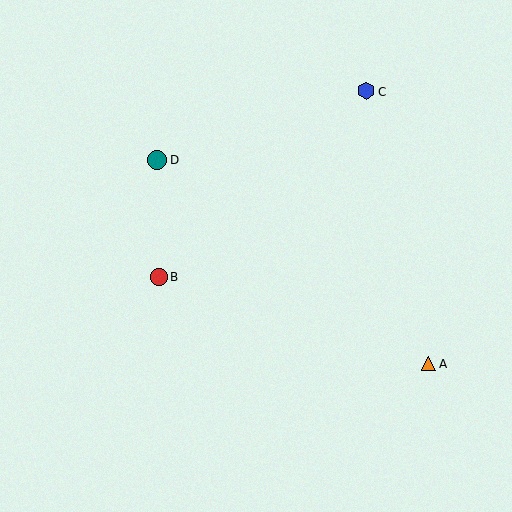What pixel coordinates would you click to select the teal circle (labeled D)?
Click at (157, 160) to select the teal circle D.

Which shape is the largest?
The teal circle (labeled D) is the largest.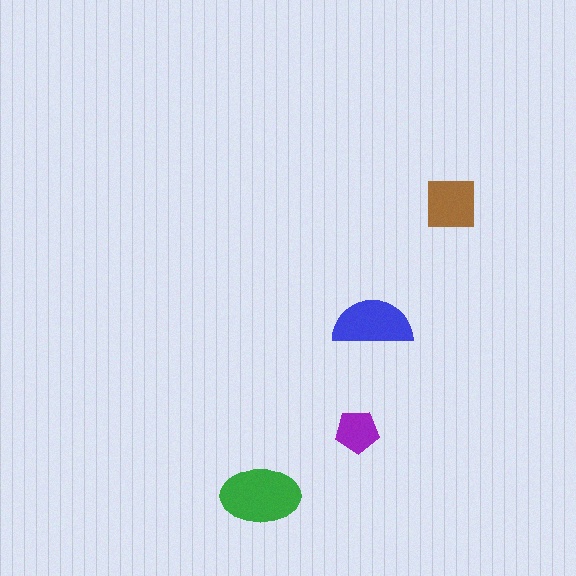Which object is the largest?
The green ellipse.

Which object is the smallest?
The purple pentagon.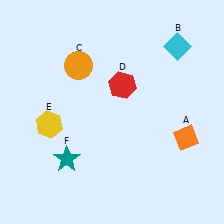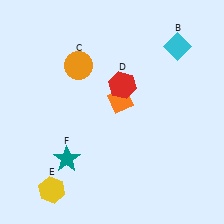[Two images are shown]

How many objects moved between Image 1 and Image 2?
2 objects moved between the two images.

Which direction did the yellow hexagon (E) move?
The yellow hexagon (E) moved down.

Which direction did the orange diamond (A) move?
The orange diamond (A) moved left.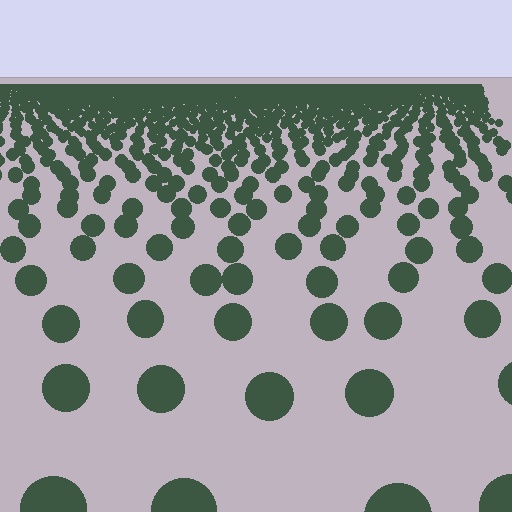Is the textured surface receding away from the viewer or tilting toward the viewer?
The surface is receding away from the viewer. Texture elements get smaller and denser toward the top.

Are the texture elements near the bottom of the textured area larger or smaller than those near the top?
Larger. Near the bottom, elements are closer to the viewer and appear at a bigger on-screen size.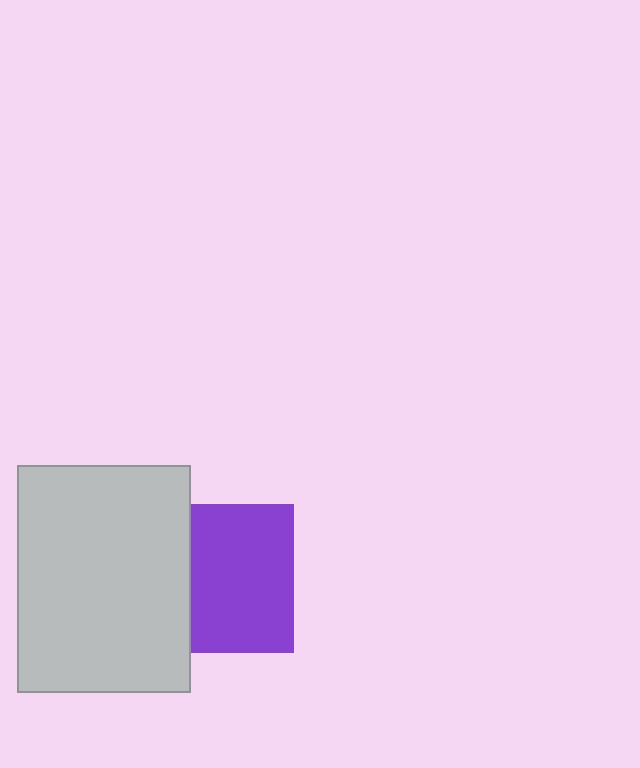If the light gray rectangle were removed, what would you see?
You would see the complete purple square.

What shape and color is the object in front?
The object in front is a light gray rectangle.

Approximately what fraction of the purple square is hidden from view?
Roughly 31% of the purple square is hidden behind the light gray rectangle.